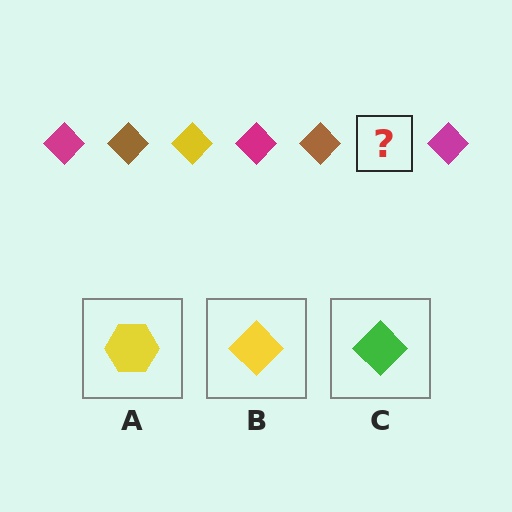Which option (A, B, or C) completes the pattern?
B.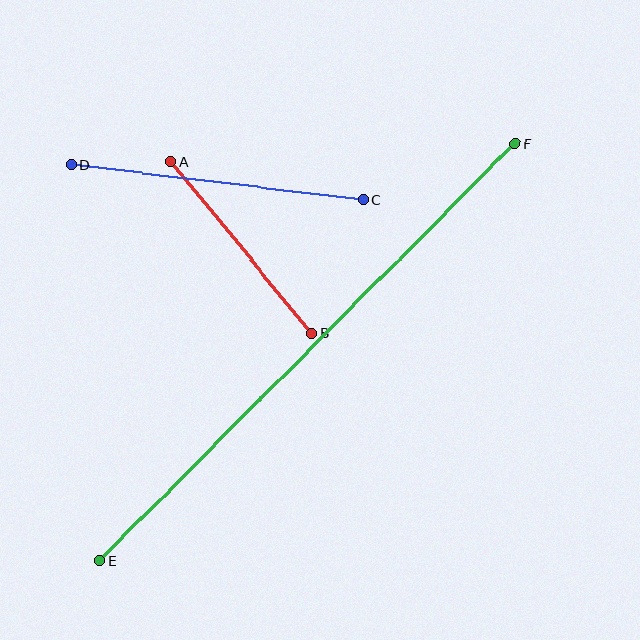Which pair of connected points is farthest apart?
Points E and F are farthest apart.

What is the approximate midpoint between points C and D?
The midpoint is at approximately (217, 182) pixels.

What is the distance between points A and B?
The distance is approximately 222 pixels.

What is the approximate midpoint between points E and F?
The midpoint is at approximately (307, 352) pixels.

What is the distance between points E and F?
The distance is approximately 589 pixels.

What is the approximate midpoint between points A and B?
The midpoint is at approximately (241, 247) pixels.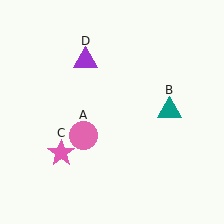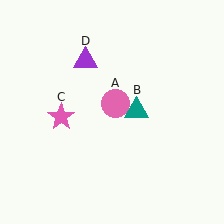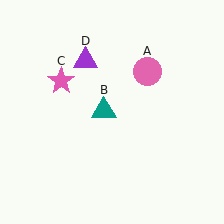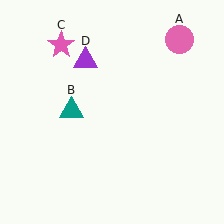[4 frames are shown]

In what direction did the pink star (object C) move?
The pink star (object C) moved up.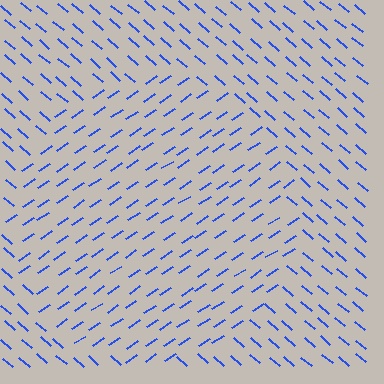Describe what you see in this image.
The image is filled with small blue line segments. A circle region in the image has lines oriented differently from the surrounding lines, creating a visible texture boundary.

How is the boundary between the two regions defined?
The boundary is defined purely by a change in line orientation (approximately 74 degrees difference). All lines are the same color and thickness.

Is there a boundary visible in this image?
Yes, there is a texture boundary formed by a change in line orientation.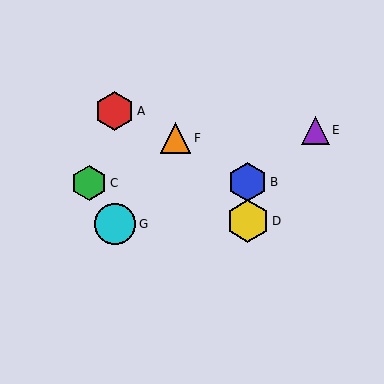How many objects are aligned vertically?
2 objects (B, D) are aligned vertically.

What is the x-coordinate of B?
Object B is at x≈248.